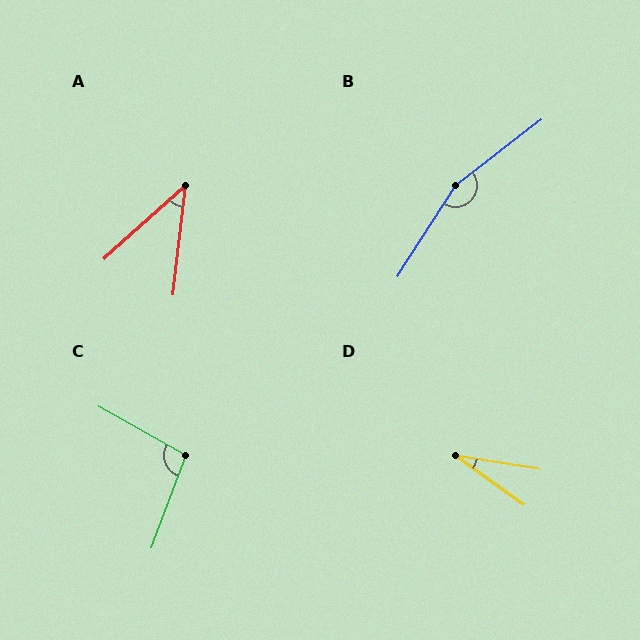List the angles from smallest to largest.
D (26°), A (41°), C (99°), B (160°).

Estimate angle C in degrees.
Approximately 99 degrees.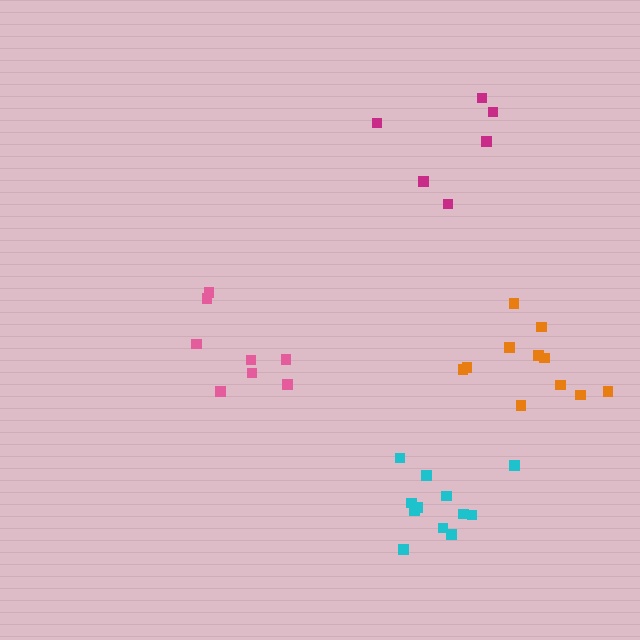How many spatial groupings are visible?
There are 4 spatial groupings.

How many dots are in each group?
Group 1: 12 dots, Group 2: 8 dots, Group 3: 6 dots, Group 4: 11 dots (37 total).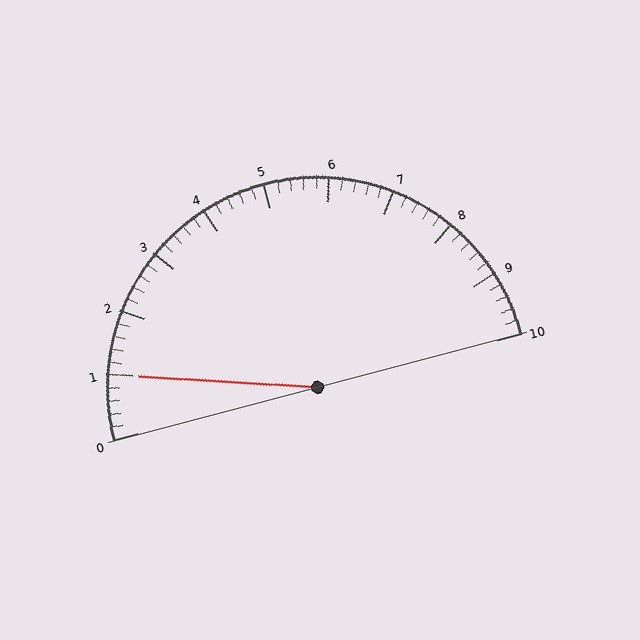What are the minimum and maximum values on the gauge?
The gauge ranges from 0 to 10.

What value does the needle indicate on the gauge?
The needle indicates approximately 1.0.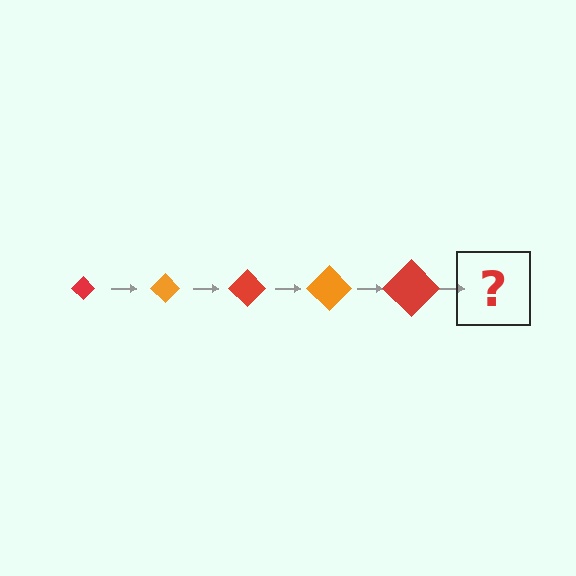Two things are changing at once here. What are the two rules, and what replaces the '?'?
The two rules are that the diamond grows larger each step and the color cycles through red and orange. The '?' should be an orange diamond, larger than the previous one.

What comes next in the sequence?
The next element should be an orange diamond, larger than the previous one.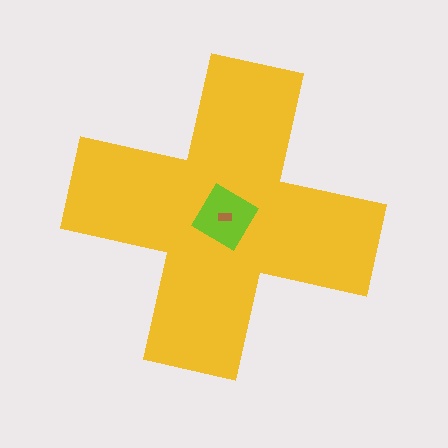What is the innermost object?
The brown rectangle.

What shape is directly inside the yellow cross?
The lime diamond.